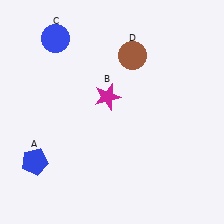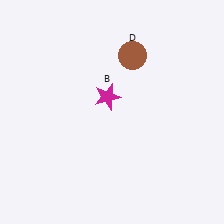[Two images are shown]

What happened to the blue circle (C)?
The blue circle (C) was removed in Image 2. It was in the top-left area of Image 1.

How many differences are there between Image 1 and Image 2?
There are 2 differences between the two images.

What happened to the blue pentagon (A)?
The blue pentagon (A) was removed in Image 2. It was in the bottom-left area of Image 1.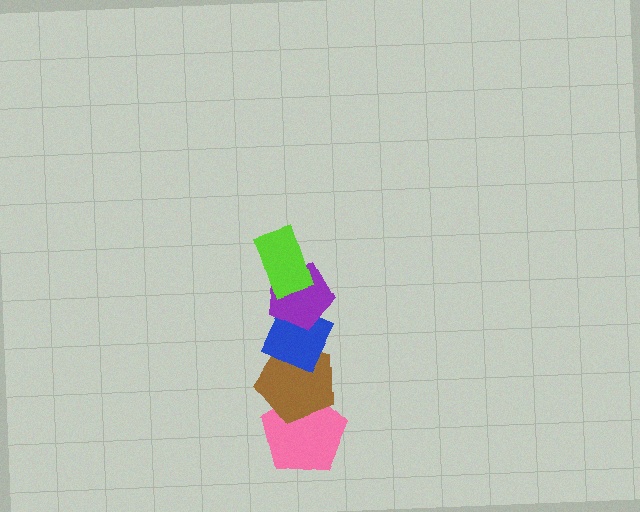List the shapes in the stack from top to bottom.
From top to bottom: the lime rectangle, the purple pentagon, the blue diamond, the brown pentagon, the pink pentagon.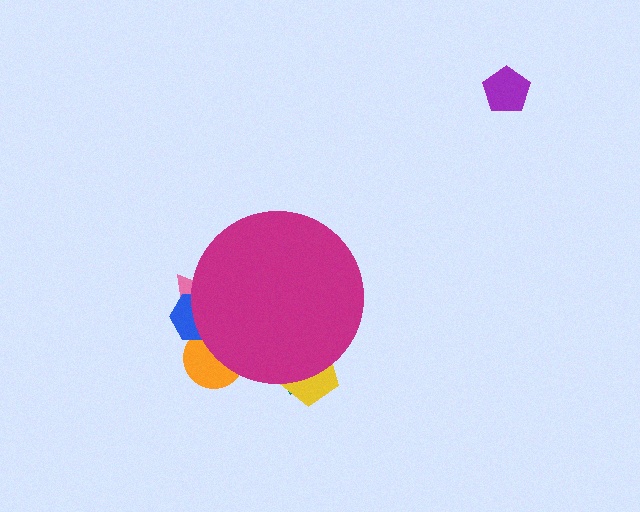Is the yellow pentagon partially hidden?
Yes, the yellow pentagon is partially hidden behind the magenta circle.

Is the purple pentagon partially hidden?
No, the purple pentagon is fully visible.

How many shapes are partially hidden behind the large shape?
5 shapes are partially hidden.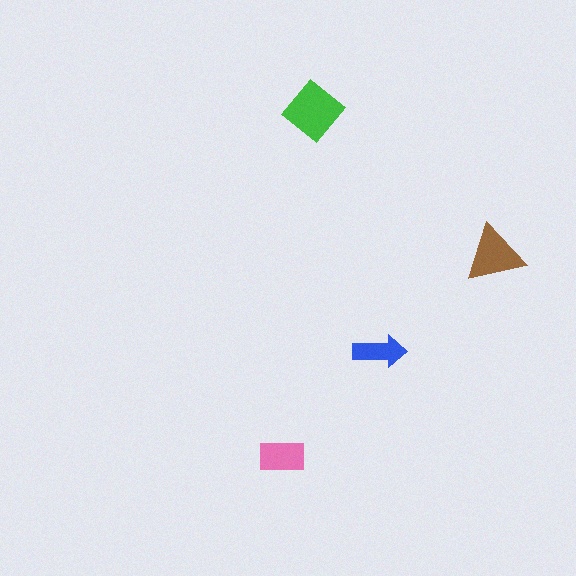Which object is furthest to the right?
The brown triangle is rightmost.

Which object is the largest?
The green diamond.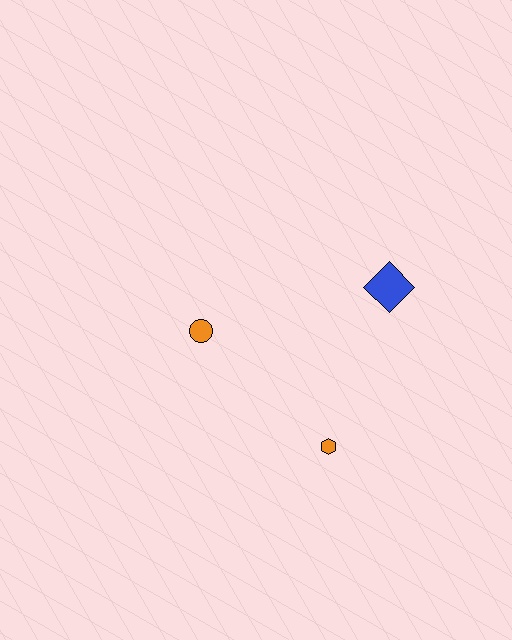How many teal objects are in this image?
There are no teal objects.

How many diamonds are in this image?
There is 1 diamond.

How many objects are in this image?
There are 3 objects.